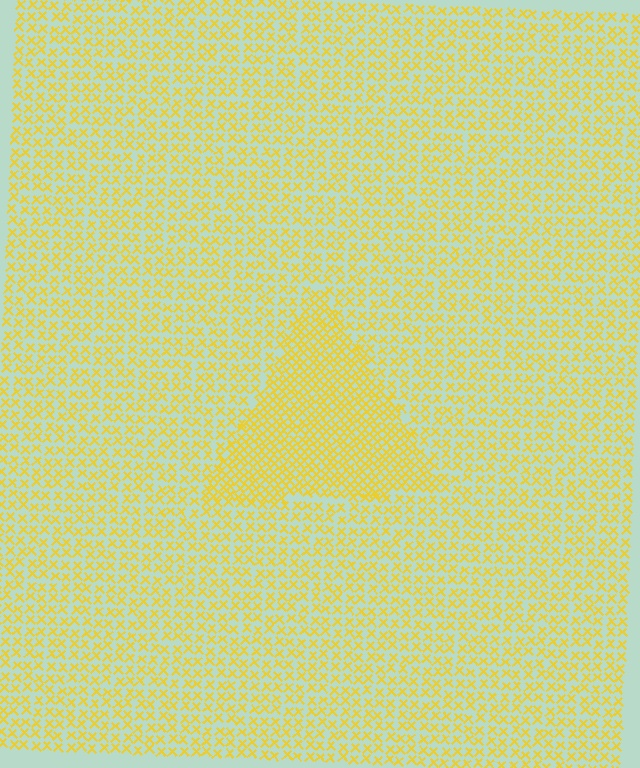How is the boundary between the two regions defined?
The boundary is defined by a change in element density (approximately 1.8x ratio). All elements are the same color, size, and shape.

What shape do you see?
I see a triangle.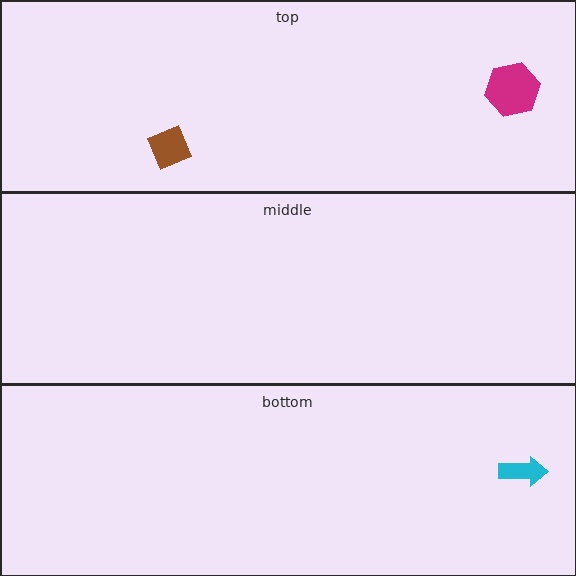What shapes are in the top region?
The magenta hexagon, the brown diamond.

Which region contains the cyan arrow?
The bottom region.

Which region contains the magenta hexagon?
The top region.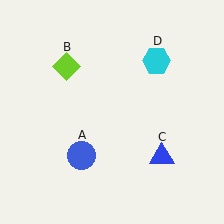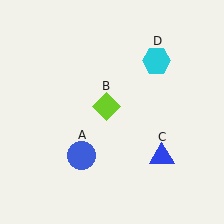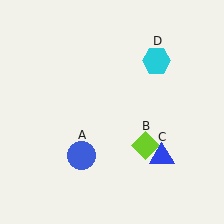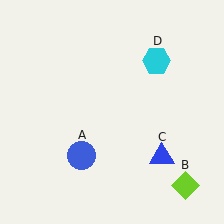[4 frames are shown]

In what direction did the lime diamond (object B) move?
The lime diamond (object B) moved down and to the right.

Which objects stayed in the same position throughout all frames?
Blue circle (object A) and blue triangle (object C) and cyan hexagon (object D) remained stationary.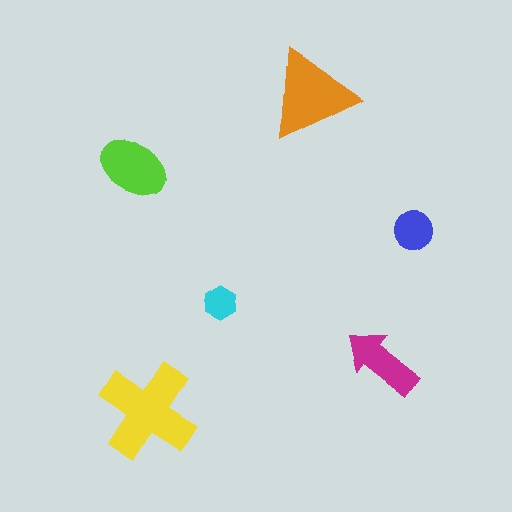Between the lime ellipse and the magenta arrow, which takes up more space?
The lime ellipse.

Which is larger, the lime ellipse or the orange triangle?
The orange triangle.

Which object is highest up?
The orange triangle is topmost.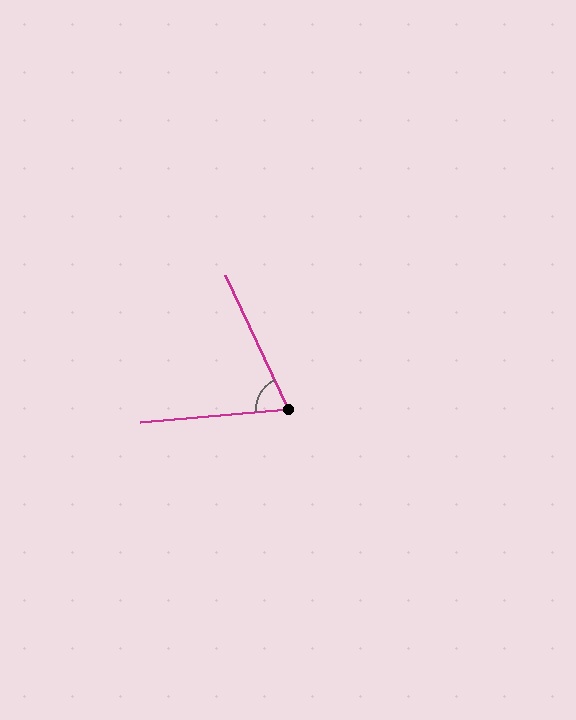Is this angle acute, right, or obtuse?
It is acute.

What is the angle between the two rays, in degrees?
Approximately 70 degrees.